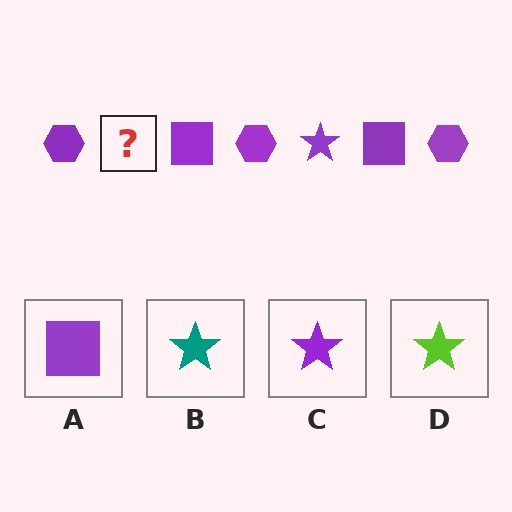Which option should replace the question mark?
Option C.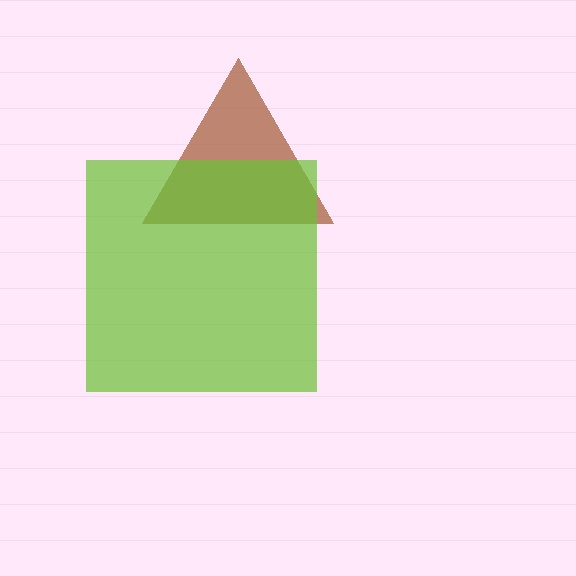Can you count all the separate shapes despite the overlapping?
Yes, there are 2 separate shapes.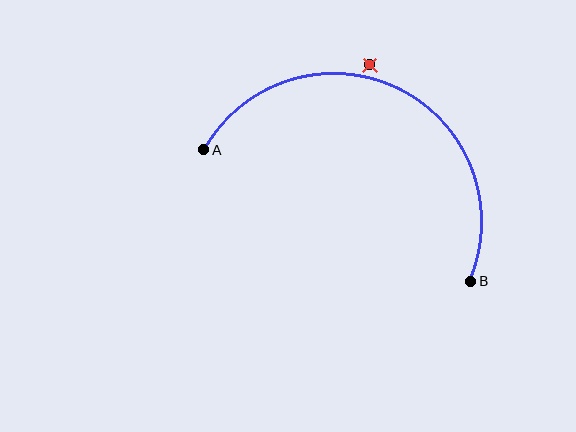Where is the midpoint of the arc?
The arc midpoint is the point on the curve farthest from the straight line joining A and B. It sits above that line.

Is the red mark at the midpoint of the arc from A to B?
No — the red mark does not lie on the arc at all. It sits slightly outside the curve.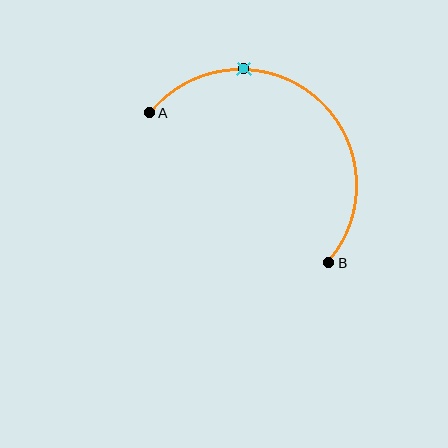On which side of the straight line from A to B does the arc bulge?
The arc bulges above and to the right of the straight line connecting A and B.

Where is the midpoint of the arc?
The arc midpoint is the point on the curve farthest from the straight line joining A and B. It sits above and to the right of that line.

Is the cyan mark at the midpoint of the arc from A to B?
No. The cyan mark lies on the arc but is closer to endpoint A. The arc midpoint would be at the point on the curve equidistant along the arc from both A and B.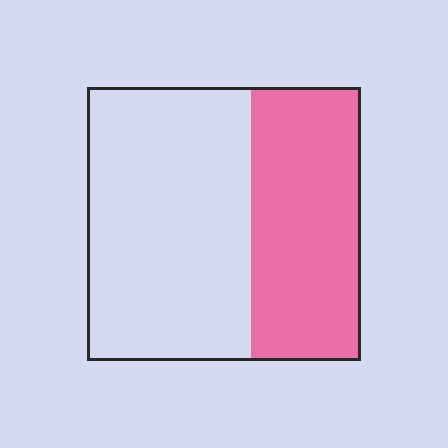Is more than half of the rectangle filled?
No.